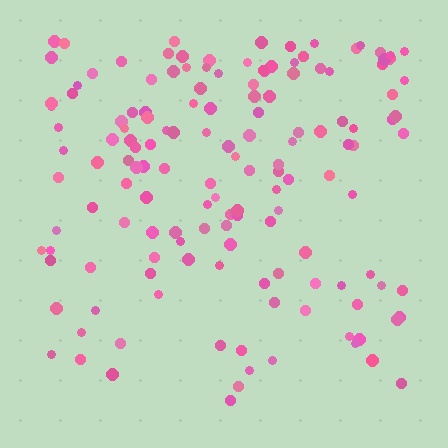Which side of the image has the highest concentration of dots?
The top.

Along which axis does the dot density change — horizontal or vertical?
Vertical.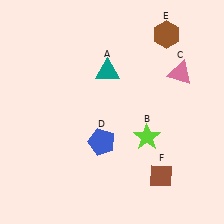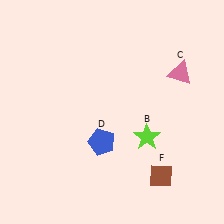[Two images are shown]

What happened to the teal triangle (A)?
The teal triangle (A) was removed in Image 2. It was in the top-left area of Image 1.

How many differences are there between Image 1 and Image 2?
There are 2 differences between the two images.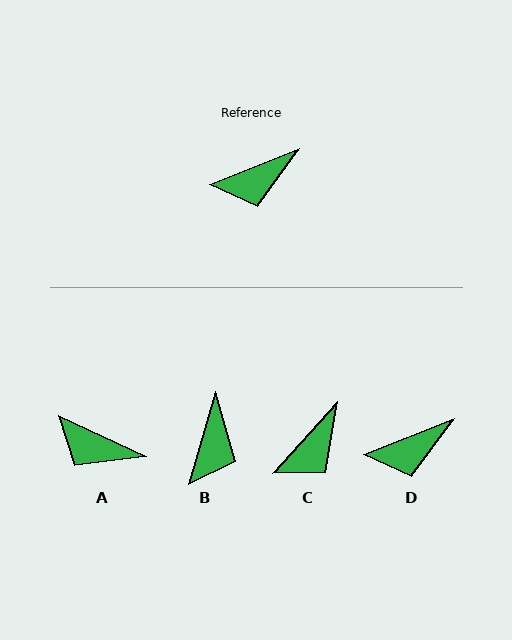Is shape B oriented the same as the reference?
No, it is off by about 52 degrees.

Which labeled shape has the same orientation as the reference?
D.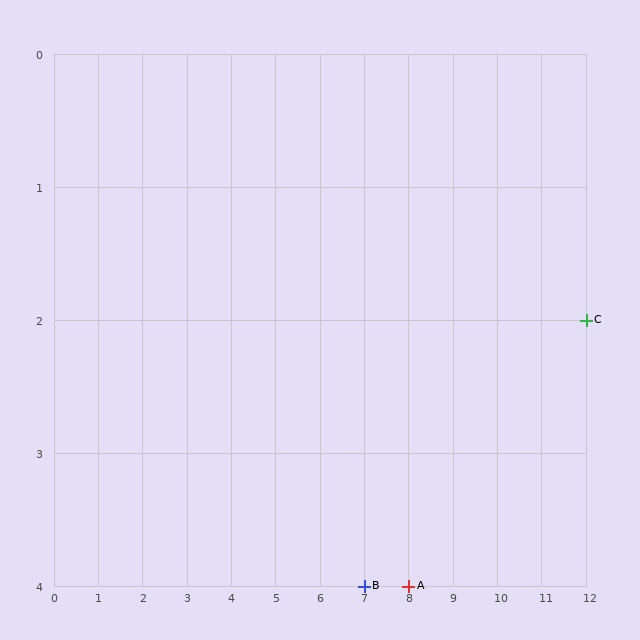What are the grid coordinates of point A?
Point A is at grid coordinates (8, 4).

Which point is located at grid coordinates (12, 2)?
Point C is at (12, 2).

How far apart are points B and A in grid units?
Points B and A are 1 column apart.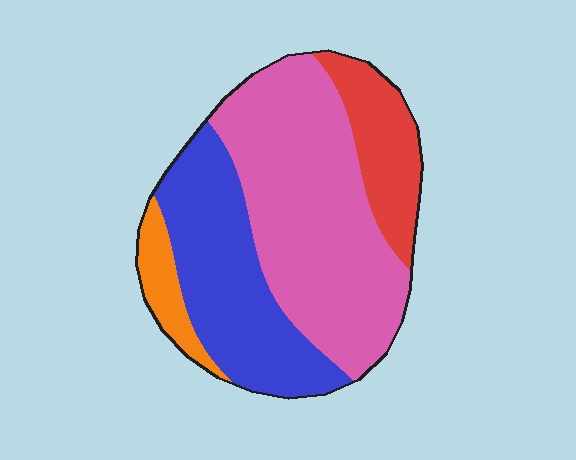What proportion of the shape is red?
Red takes up about one eighth (1/8) of the shape.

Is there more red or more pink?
Pink.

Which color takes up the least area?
Orange, at roughly 5%.